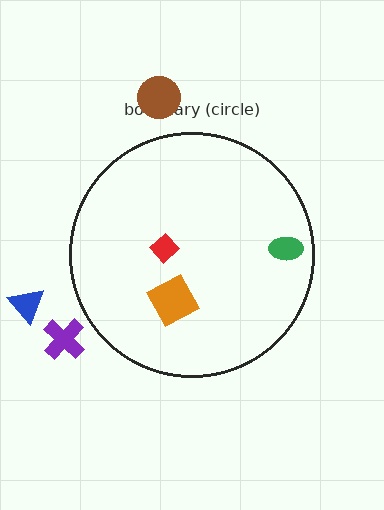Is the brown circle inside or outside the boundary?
Outside.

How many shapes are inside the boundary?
3 inside, 3 outside.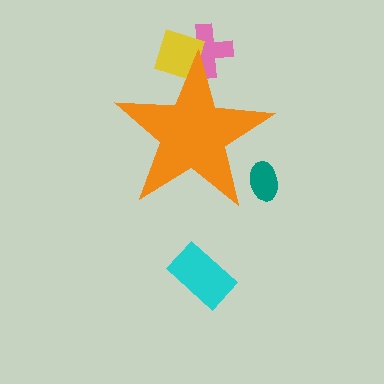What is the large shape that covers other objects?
An orange star.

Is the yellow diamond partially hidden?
Yes, the yellow diamond is partially hidden behind the orange star.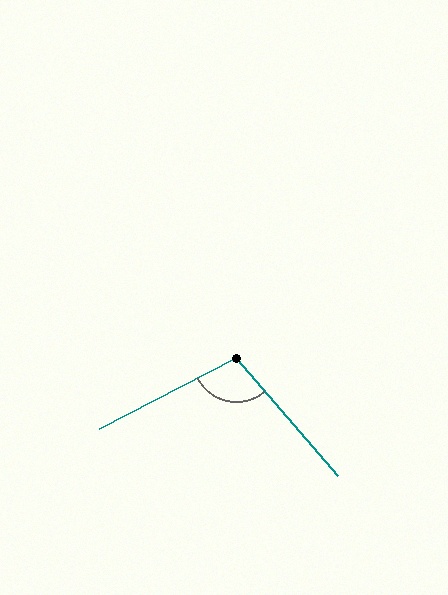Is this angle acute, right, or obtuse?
It is obtuse.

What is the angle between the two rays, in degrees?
Approximately 103 degrees.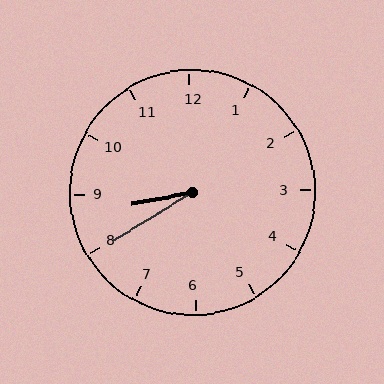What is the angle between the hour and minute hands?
Approximately 20 degrees.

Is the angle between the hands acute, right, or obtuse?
It is acute.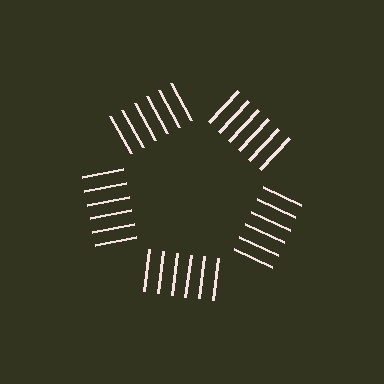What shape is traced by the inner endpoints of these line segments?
An illusory pentagon — the line segments terminate on its edges but no continuous stroke is drawn.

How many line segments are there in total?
30 — 6 along each of the 5 edges.